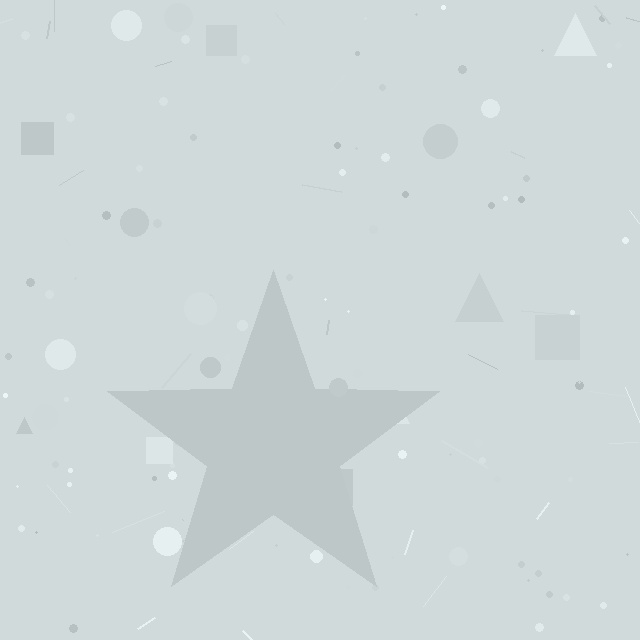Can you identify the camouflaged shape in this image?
The camouflaged shape is a star.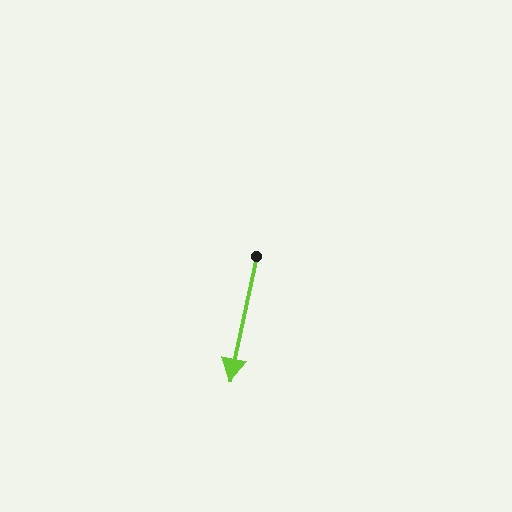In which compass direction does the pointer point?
South.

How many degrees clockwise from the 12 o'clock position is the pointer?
Approximately 192 degrees.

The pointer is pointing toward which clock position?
Roughly 6 o'clock.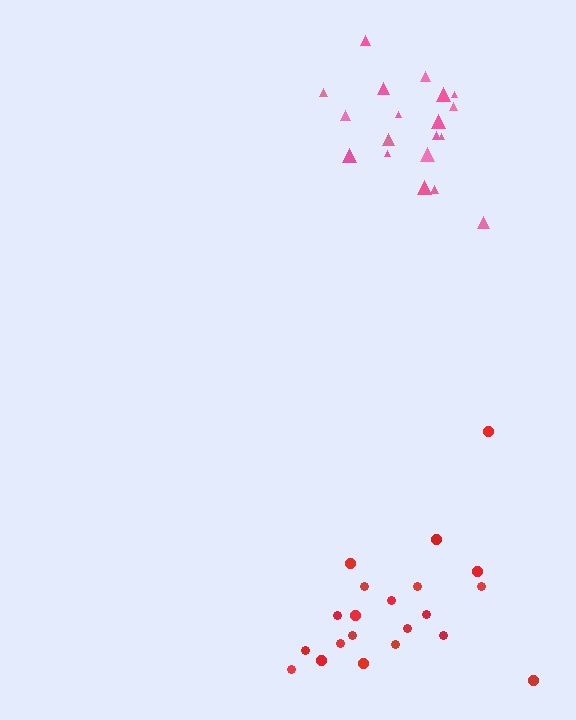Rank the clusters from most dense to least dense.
pink, red.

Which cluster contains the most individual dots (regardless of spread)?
Red (21).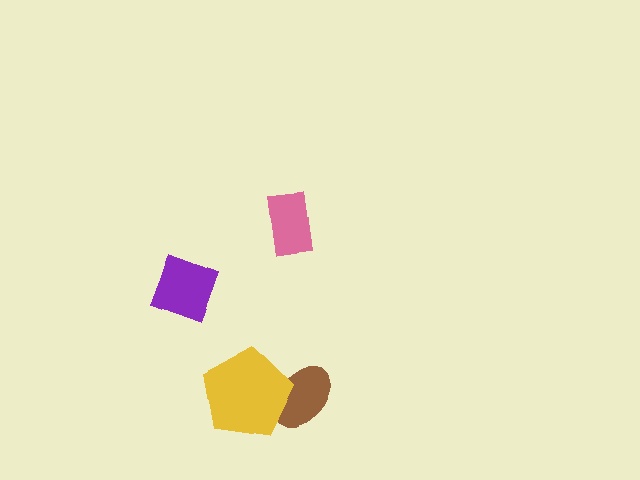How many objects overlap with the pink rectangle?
0 objects overlap with the pink rectangle.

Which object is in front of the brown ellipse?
The yellow pentagon is in front of the brown ellipse.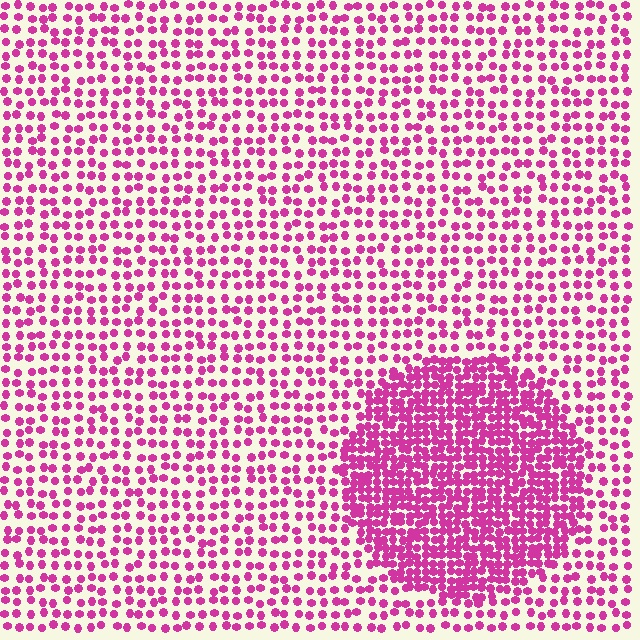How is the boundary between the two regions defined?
The boundary is defined by a change in element density (approximately 2.2x ratio). All elements are the same color, size, and shape.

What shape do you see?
I see a circle.